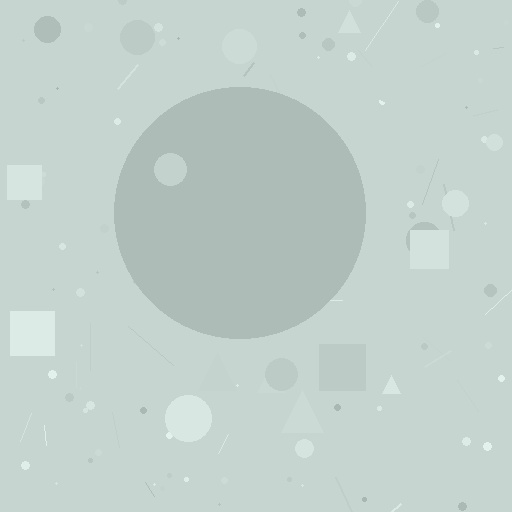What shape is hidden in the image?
A circle is hidden in the image.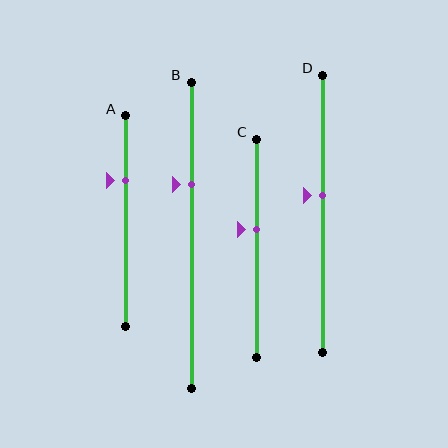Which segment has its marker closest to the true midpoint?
Segment D has its marker closest to the true midpoint.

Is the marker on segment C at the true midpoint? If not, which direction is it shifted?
No, the marker on segment C is shifted upward by about 9% of the segment length.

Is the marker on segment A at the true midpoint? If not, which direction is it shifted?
No, the marker on segment A is shifted upward by about 19% of the segment length.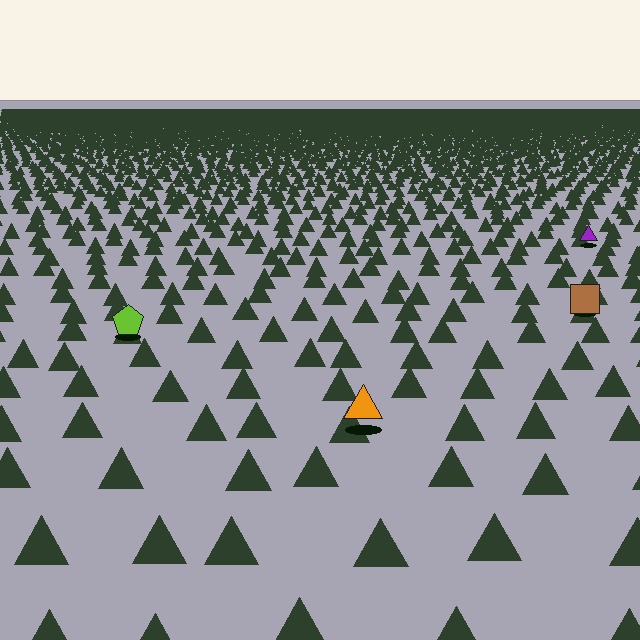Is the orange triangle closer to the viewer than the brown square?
Yes. The orange triangle is closer — you can tell from the texture gradient: the ground texture is coarser near it.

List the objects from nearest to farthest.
From nearest to farthest: the orange triangle, the lime pentagon, the brown square, the purple triangle.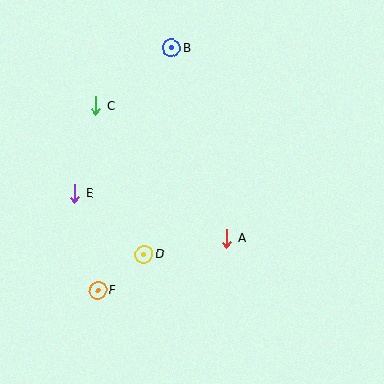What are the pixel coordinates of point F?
Point F is at (98, 290).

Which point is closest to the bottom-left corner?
Point F is closest to the bottom-left corner.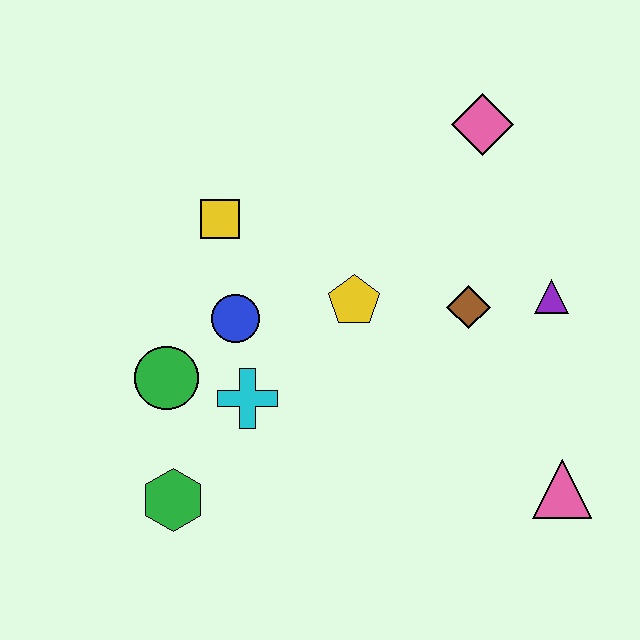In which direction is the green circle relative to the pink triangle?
The green circle is to the left of the pink triangle.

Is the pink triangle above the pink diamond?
No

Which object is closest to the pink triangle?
The purple triangle is closest to the pink triangle.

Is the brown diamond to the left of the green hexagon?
No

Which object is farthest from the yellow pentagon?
The pink triangle is farthest from the yellow pentagon.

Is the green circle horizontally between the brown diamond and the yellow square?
No